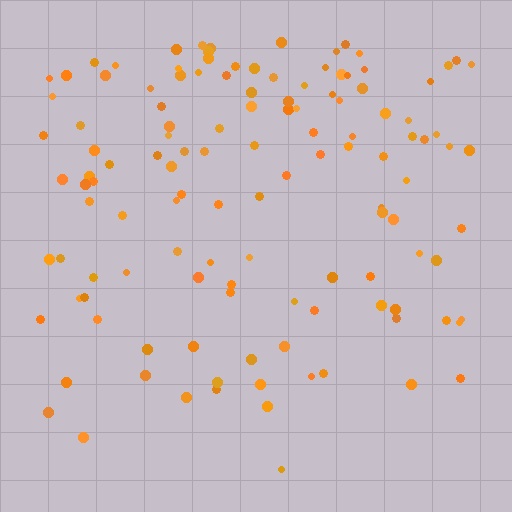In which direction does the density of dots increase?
From bottom to top, with the top side densest.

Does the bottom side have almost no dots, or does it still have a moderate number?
Still a moderate number, just noticeably fewer than the top.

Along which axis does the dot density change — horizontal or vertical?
Vertical.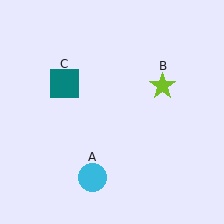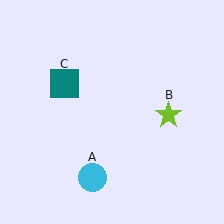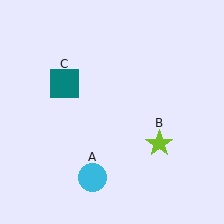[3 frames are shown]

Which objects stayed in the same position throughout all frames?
Cyan circle (object A) and teal square (object C) remained stationary.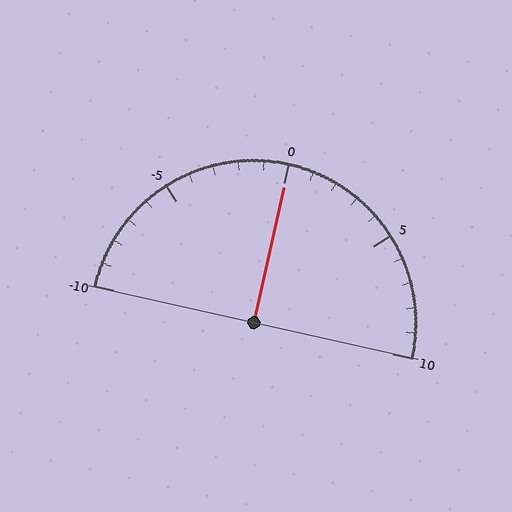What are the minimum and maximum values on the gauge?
The gauge ranges from -10 to 10.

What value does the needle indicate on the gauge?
The needle indicates approximately 0.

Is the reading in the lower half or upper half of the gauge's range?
The reading is in the upper half of the range (-10 to 10).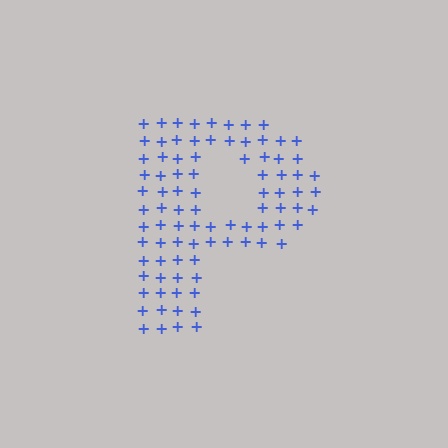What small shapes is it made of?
It is made of small plus signs.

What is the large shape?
The large shape is the letter P.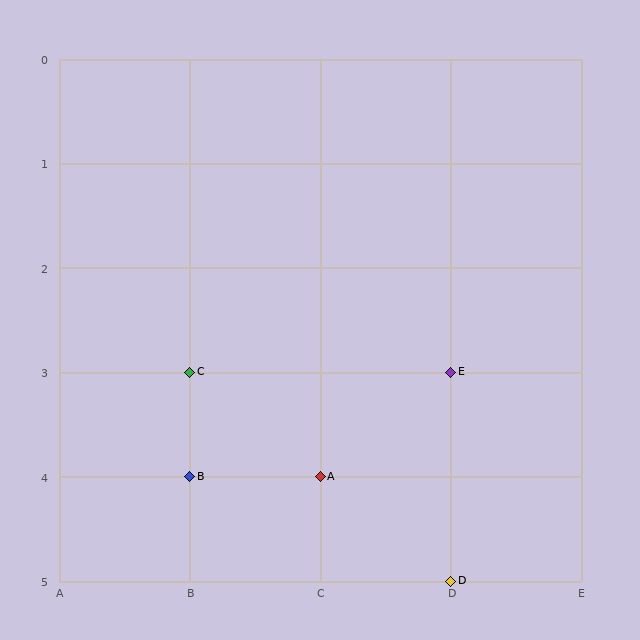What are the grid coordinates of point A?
Point A is at grid coordinates (C, 4).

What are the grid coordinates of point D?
Point D is at grid coordinates (D, 5).